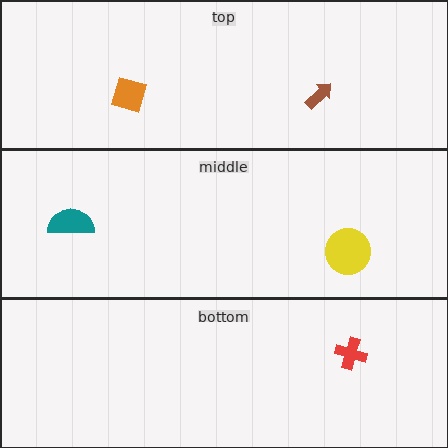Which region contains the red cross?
The bottom region.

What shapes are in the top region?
The orange diamond, the brown arrow.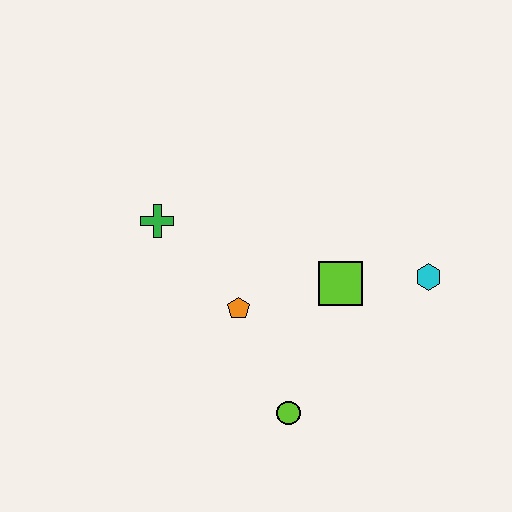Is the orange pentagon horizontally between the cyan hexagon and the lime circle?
No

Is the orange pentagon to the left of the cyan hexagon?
Yes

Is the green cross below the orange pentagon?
No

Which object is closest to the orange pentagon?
The lime square is closest to the orange pentagon.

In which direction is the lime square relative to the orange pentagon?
The lime square is to the right of the orange pentagon.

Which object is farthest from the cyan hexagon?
The green cross is farthest from the cyan hexagon.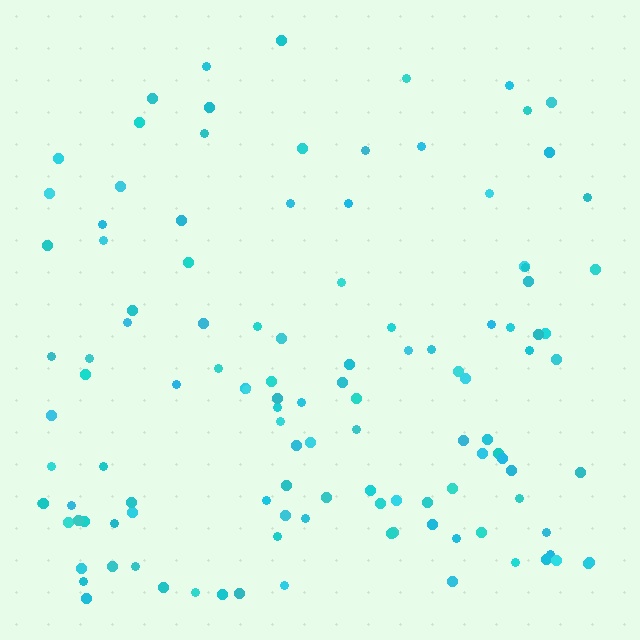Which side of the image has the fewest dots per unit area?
The top.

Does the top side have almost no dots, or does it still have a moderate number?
Still a moderate number, just noticeably fewer than the bottom.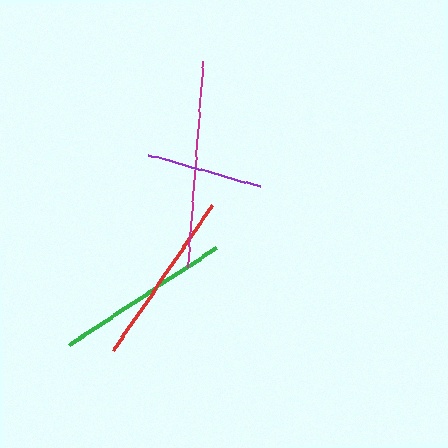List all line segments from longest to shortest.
From longest to shortest: magenta, red, green, purple.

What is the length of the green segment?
The green segment is approximately 176 pixels long.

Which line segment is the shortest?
The purple line is the shortest at approximately 116 pixels.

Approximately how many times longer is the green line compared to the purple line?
The green line is approximately 1.5 times the length of the purple line.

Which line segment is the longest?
The magenta line is the longest at approximately 206 pixels.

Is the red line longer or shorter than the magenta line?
The magenta line is longer than the red line.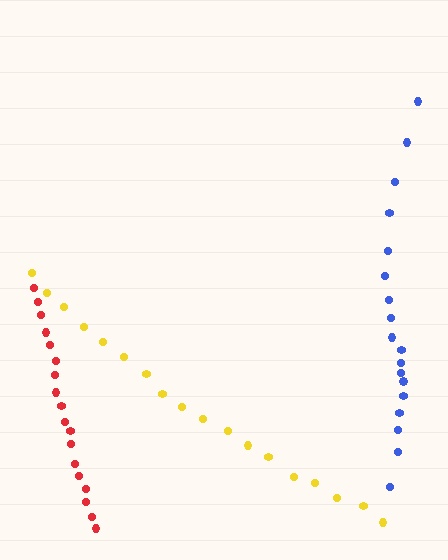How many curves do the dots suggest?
There are 3 distinct paths.